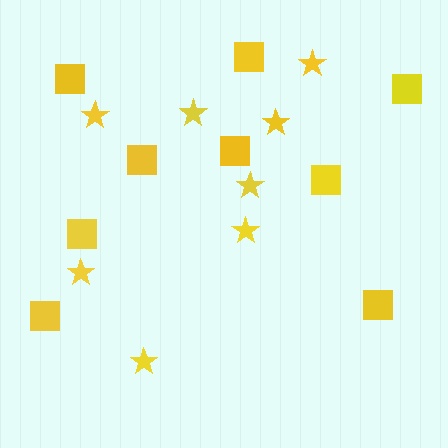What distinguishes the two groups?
There are 2 groups: one group of squares (9) and one group of stars (8).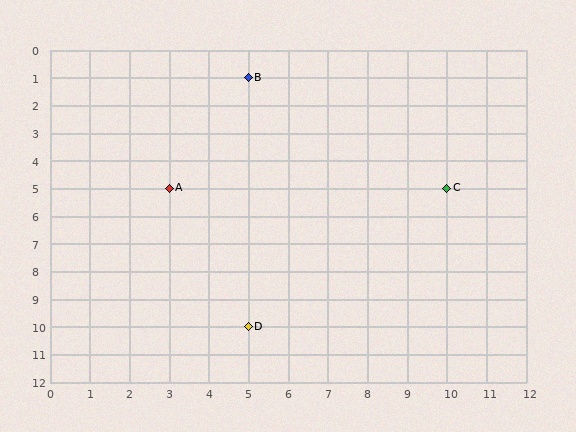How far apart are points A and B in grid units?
Points A and B are 2 columns and 4 rows apart (about 4.5 grid units diagonally).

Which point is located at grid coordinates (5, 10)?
Point D is at (5, 10).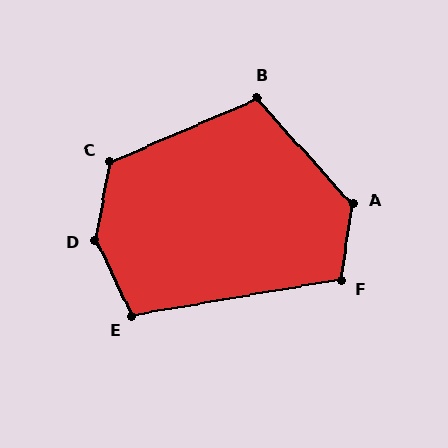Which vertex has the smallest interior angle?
E, at approximately 106 degrees.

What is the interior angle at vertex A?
Approximately 129 degrees (obtuse).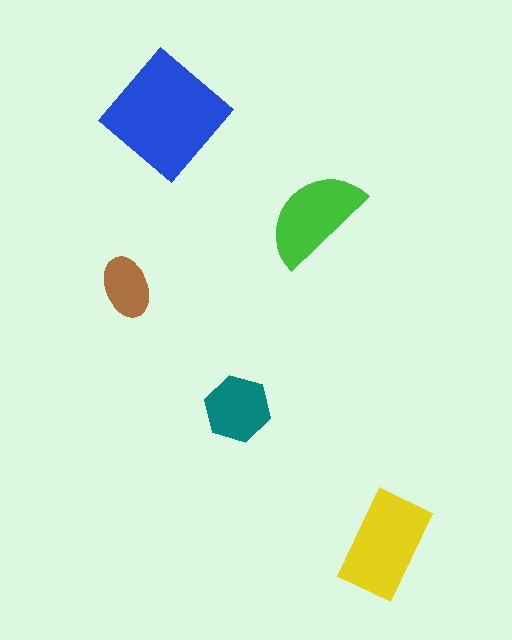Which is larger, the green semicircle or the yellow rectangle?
The yellow rectangle.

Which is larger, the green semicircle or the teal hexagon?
The green semicircle.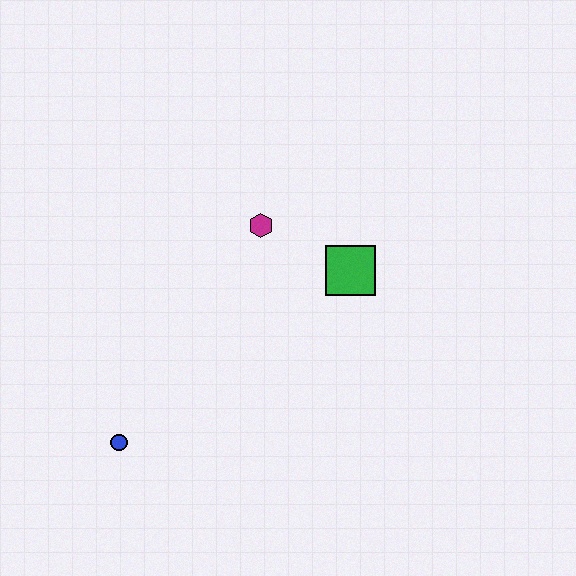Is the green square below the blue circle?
No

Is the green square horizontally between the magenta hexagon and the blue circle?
No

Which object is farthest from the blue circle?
The green square is farthest from the blue circle.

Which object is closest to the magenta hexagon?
The green square is closest to the magenta hexagon.